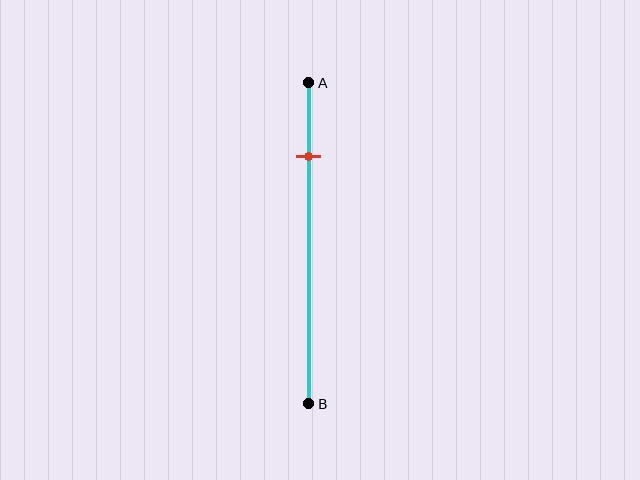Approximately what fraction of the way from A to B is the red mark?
The red mark is approximately 25% of the way from A to B.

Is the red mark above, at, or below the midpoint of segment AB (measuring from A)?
The red mark is above the midpoint of segment AB.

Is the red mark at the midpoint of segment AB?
No, the mark is at about 25% from A, not at the 50% midpoint.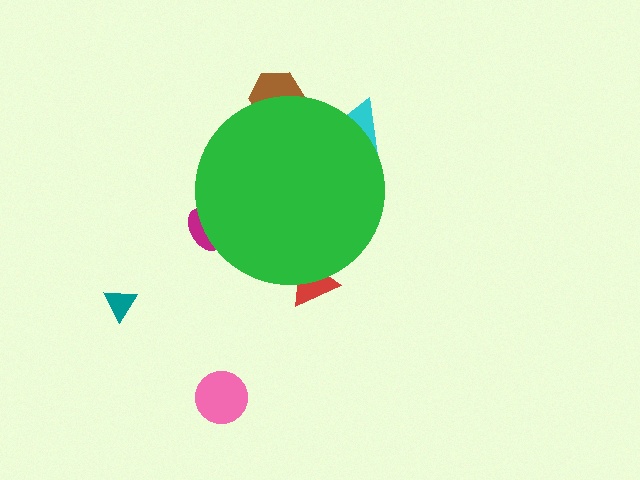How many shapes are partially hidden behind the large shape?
4 shapes are partially hidden.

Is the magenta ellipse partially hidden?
Yes, the magenta ellipse is partially hidden behind the green circle.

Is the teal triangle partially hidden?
No, the teal triangle is fully visible.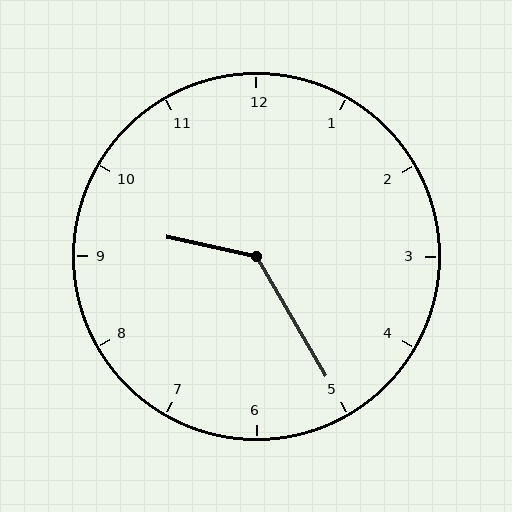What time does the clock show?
9:25.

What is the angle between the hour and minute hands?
Approximately 132 degrees.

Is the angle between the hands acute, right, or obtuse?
It is obtuse.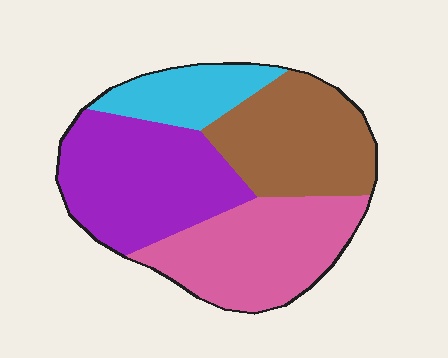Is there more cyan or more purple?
Purple.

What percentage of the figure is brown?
Brown covers around 25% of the figure.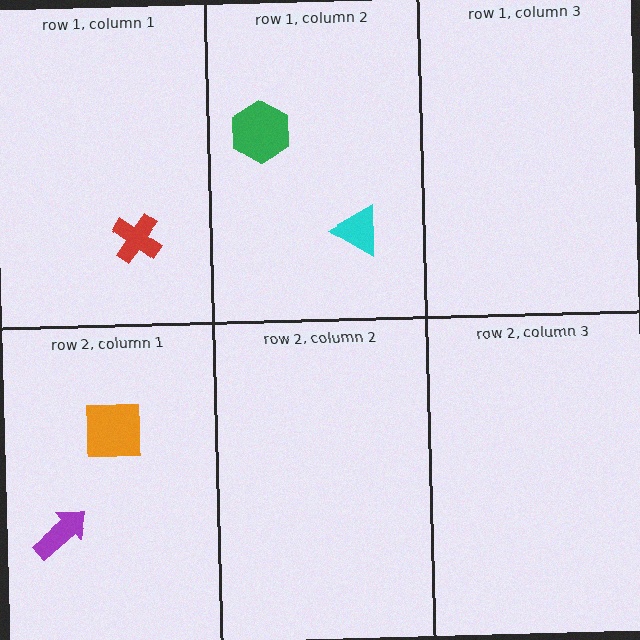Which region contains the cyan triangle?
The row 1, column 2 region.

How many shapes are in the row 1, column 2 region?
2.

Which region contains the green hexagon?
The row 1, column 2 region.